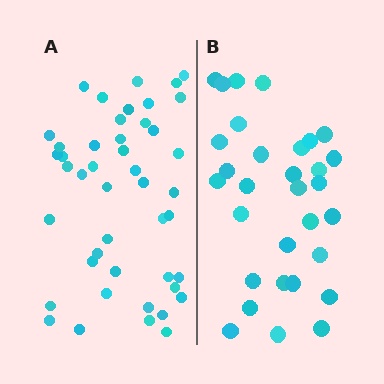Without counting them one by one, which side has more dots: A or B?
Region A (the left region) has more dots.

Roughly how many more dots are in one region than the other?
Region A has approximately 15 more dots than region B.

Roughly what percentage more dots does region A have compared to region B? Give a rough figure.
About 45% more.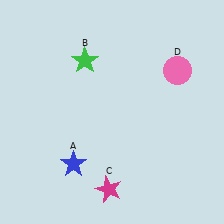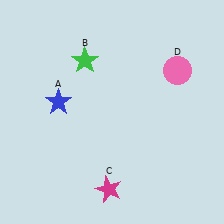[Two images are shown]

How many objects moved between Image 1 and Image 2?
1 object moved between the two images.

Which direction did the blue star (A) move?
The blue star (A) moved up.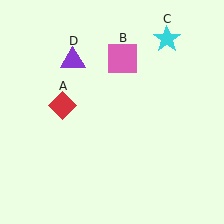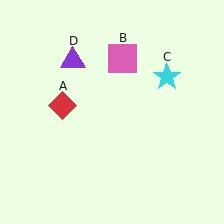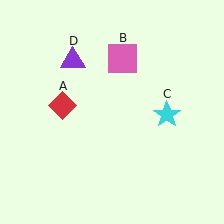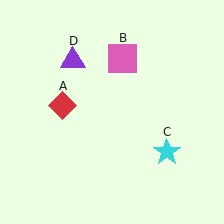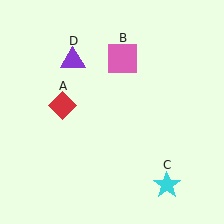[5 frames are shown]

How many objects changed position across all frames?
1 object changed position: cyan star (object C).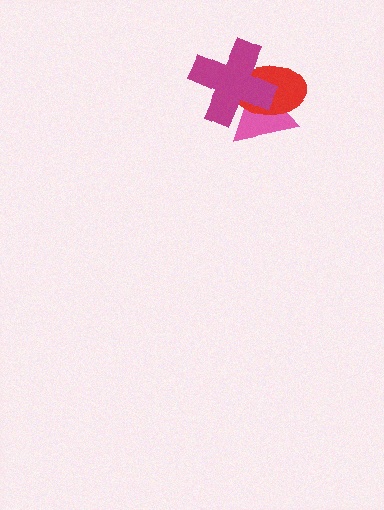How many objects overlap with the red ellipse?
2 objects overlap with the red ellipse.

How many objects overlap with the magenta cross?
2 objects overlap with the magenta cross.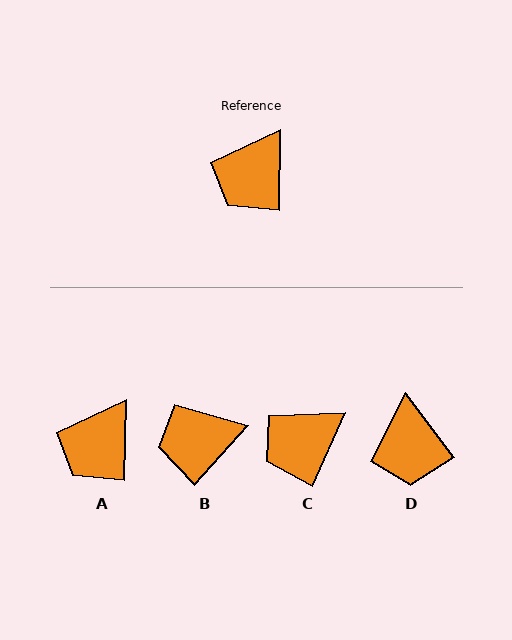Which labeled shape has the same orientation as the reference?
A.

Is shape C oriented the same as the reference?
No, it is off by about 23 degrees.